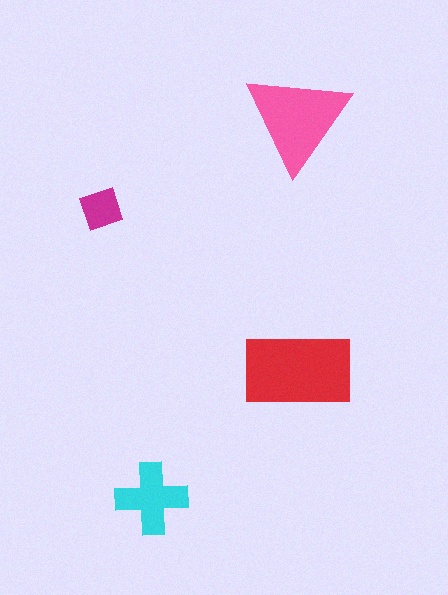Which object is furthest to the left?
The magenta square is leftmost.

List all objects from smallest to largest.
The magenta square, the cyan cross, the pink triangle, the red rectangle.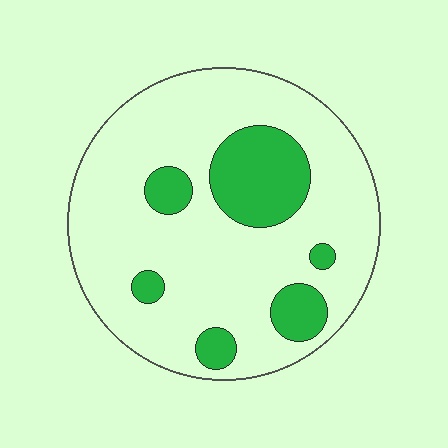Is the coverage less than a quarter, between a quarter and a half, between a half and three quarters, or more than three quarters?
Less than a quarter.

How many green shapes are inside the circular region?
6.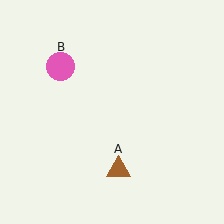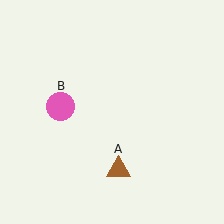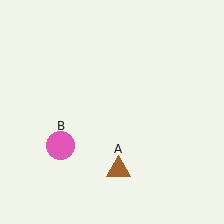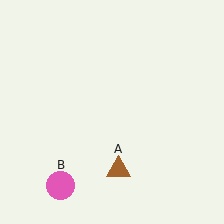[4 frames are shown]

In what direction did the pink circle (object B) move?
The pink circle (object B) moved down.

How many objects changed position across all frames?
1 object changed position: pink circle (object B).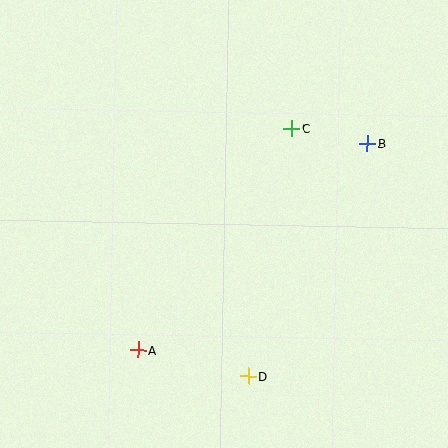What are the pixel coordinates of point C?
Point C is at (292, 128).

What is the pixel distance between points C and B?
The distance between C and B is 77 pixels.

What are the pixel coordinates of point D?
Point D is at (248, 376).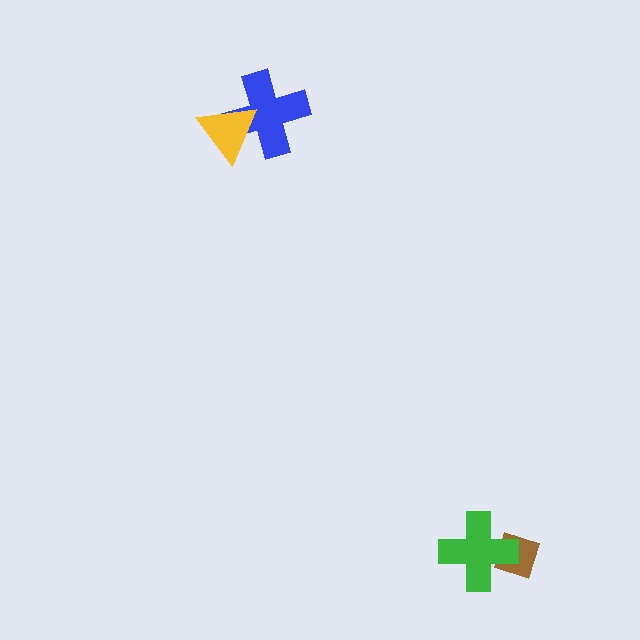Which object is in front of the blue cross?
The yellow triangle is in front of the blue cross.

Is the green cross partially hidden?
No, no other shape covers it.